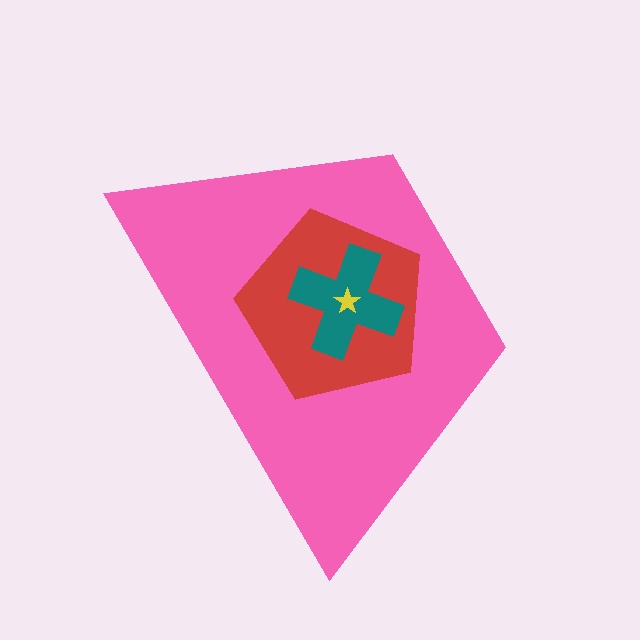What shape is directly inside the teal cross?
The yellow star.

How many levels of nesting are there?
4.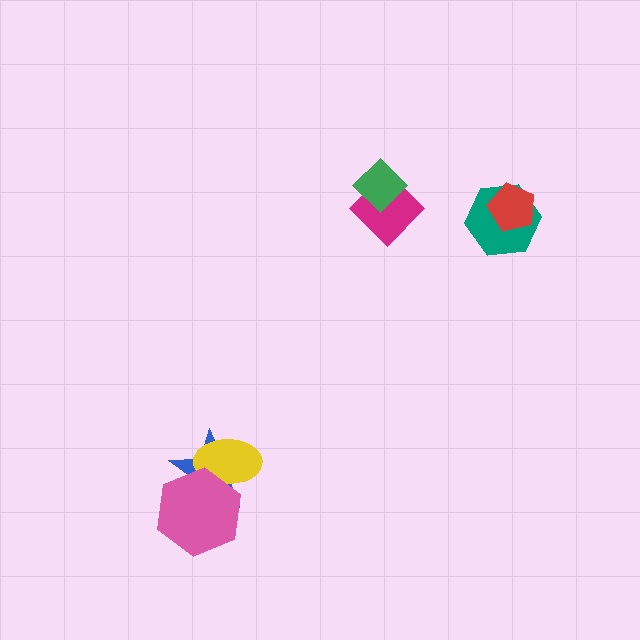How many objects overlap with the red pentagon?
1 object overlaps with the red pentagon.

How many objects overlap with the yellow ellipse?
2 objects overlap with the yellow ellipse.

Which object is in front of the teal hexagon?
The red pentagon is in front of the teal hexagon.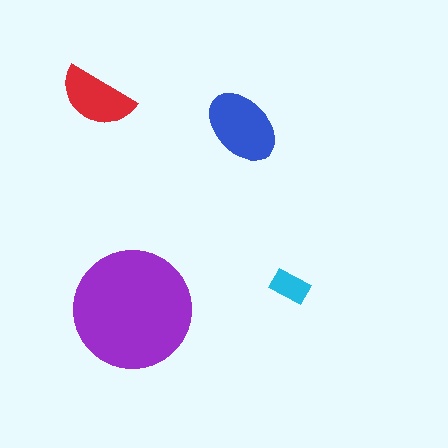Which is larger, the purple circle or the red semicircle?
The purple circle.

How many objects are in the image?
There are 4 objects in the image.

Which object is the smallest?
The cyan rectangle.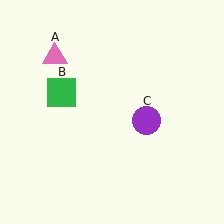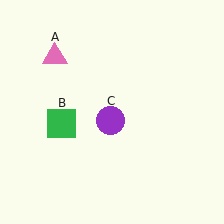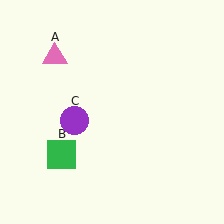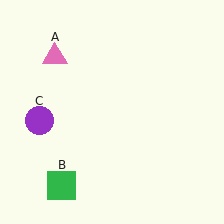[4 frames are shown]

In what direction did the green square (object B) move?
The green square (object B) moved down.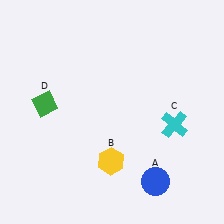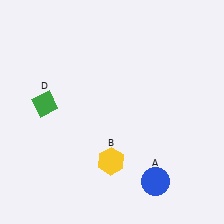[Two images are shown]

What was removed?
The cyan cross (C) was removed in Image 2.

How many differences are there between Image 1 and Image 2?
There is 1 difference between the two images.